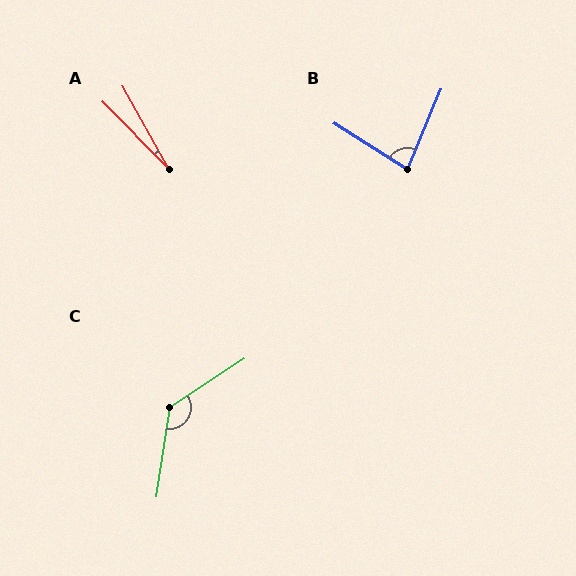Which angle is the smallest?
A, at approximately 15 degrees.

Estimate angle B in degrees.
Approximately 80 degrees.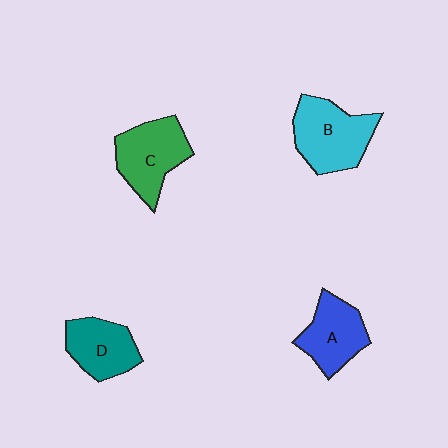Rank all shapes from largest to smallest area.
From largest to smallest: B (cyan), C (green), A (blue), D (teal).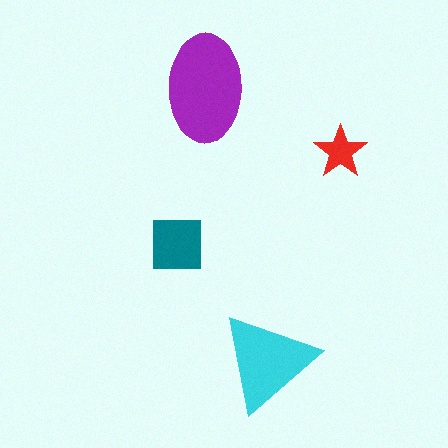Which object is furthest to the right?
The red star is rightmost.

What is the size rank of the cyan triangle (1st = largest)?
2nd.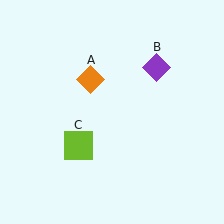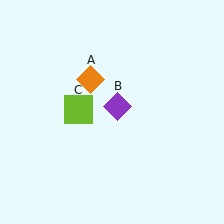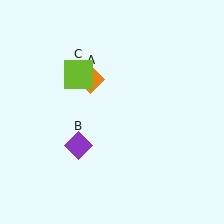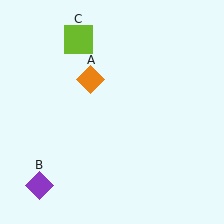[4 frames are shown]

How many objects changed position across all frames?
2 objects changed position: purple diamond (object B), lime square (object C).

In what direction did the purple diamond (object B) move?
The purple diamond (object B) moved down and to the left.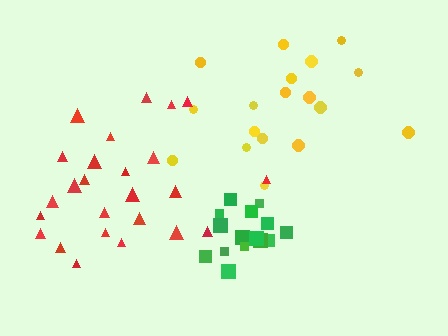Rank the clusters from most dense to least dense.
green, red, yellow.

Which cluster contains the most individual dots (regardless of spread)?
Red (25).